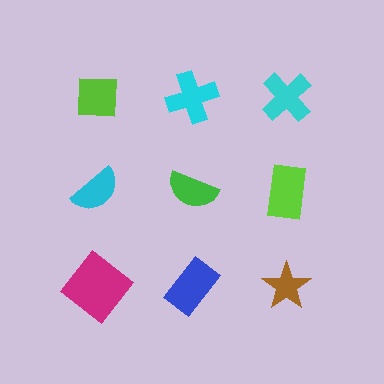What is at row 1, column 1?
A lime square.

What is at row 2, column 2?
A green semicircle.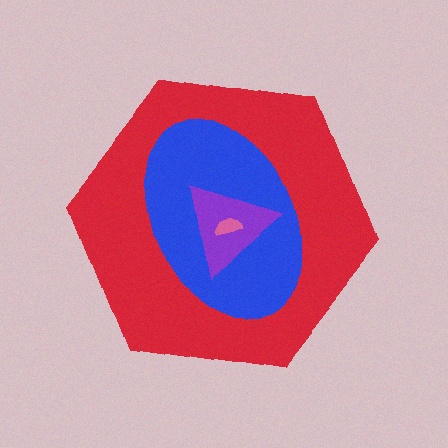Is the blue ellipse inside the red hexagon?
Yes.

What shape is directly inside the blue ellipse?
The purple triangle.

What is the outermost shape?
The red hexagon.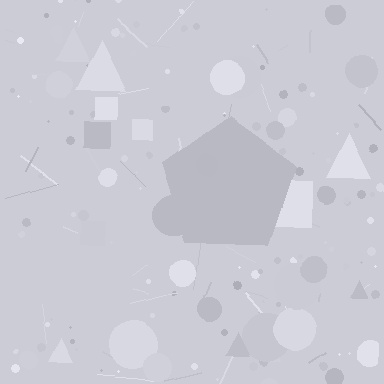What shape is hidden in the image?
A pentagon is hidden in the image.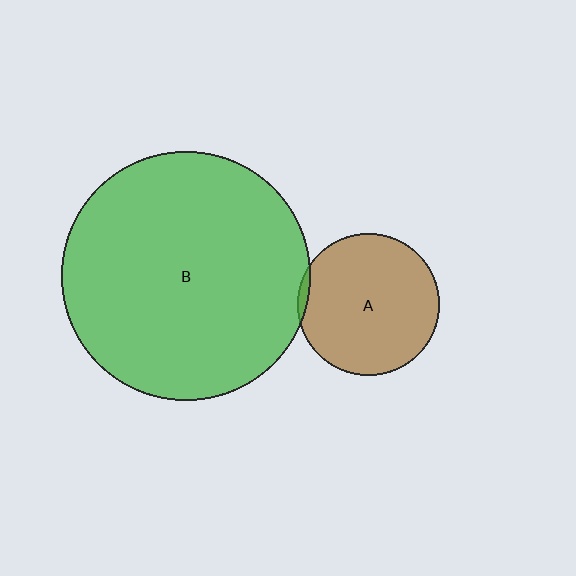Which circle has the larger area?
Circle B (green).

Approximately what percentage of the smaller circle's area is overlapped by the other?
Approximately 5%.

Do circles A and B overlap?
Yes.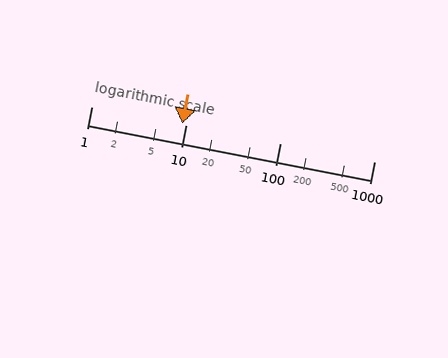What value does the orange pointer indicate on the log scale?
The pointer indicates approximately 9.2.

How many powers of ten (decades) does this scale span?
The scale spans 3 decades, from 1 to 1000.